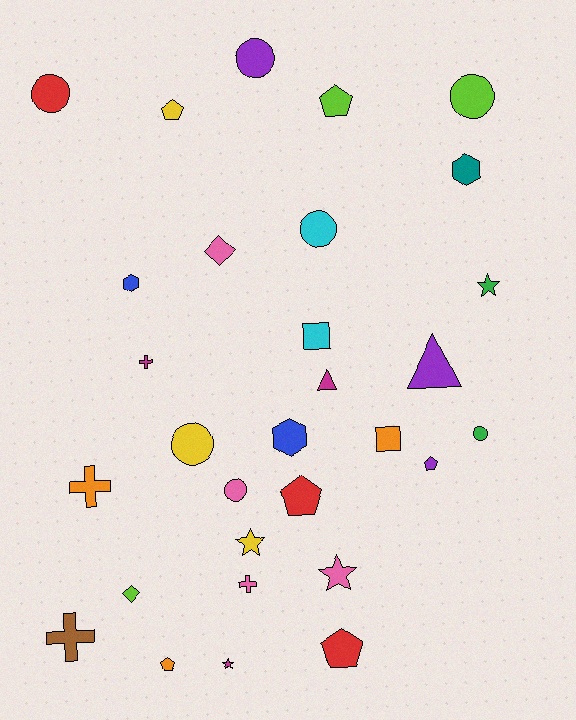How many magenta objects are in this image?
There are 3 magenta objects.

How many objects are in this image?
There are 30 objects.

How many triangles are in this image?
There are 2 triangles.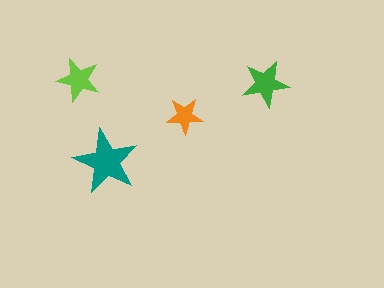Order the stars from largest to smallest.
the teal one, the green one, the lime one, the orange one.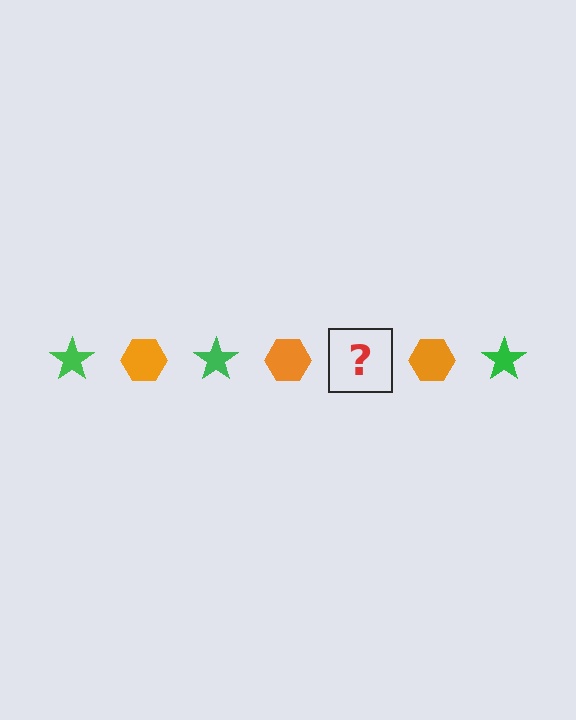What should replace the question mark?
The question mark should be replaced with a green star.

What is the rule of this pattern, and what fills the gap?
The rule is that the pattern alternates between green star and orange hexagon. The gap should be filled with a green star.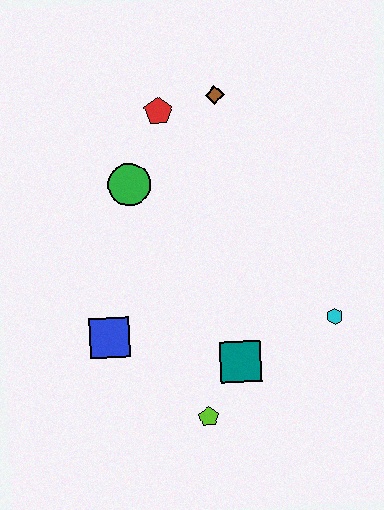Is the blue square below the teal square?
No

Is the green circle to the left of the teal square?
Yes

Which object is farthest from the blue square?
The brown diamond is farthest from the blue square.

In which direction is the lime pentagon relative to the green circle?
The lime pentagon is below the green circle.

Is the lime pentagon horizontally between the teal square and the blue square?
Yes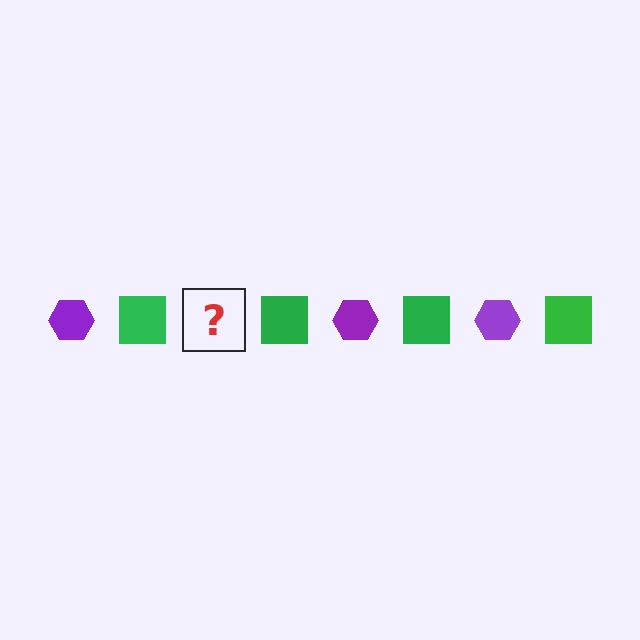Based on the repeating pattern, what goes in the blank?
The blank should be a purple hexagon.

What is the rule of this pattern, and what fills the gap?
The rule is that the pattern alternates between purple hexagon and green square. The gap should be filled with a purple hexagon.